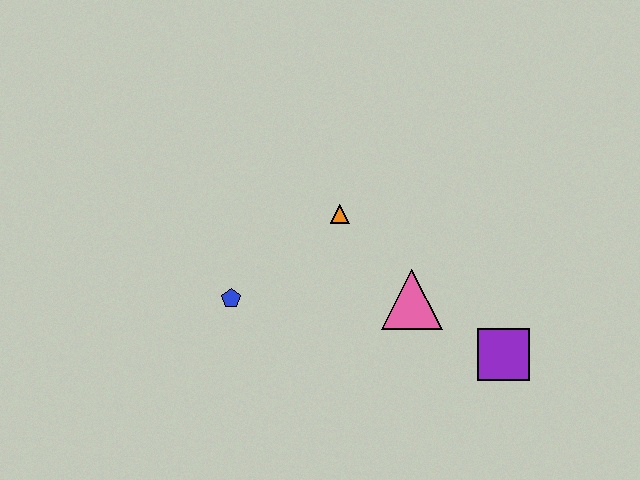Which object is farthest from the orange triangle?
The purple square is farthest from the orange triangle.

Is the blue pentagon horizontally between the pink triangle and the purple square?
No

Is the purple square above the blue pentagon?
No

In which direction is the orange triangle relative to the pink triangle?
The orange triangle is above the pink triangle.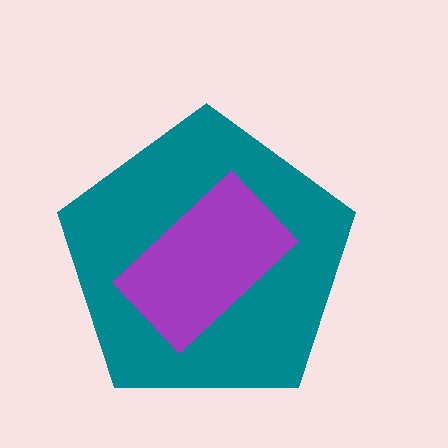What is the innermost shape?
The purple rectangle.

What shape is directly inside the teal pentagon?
The purple rectangle.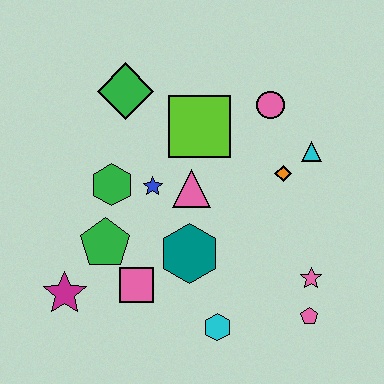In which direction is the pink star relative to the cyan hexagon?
The pink star is to the right of the cyan hexagon.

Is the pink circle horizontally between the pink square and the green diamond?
No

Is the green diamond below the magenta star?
No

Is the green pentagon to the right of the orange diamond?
No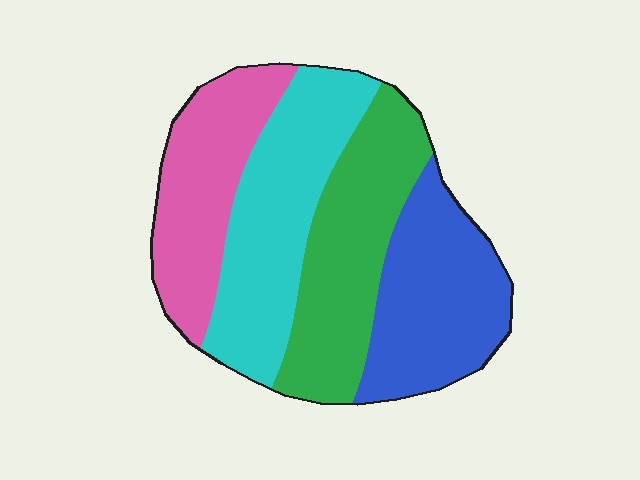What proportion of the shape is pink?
Pink covers about 20% of the shape.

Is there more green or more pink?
Green.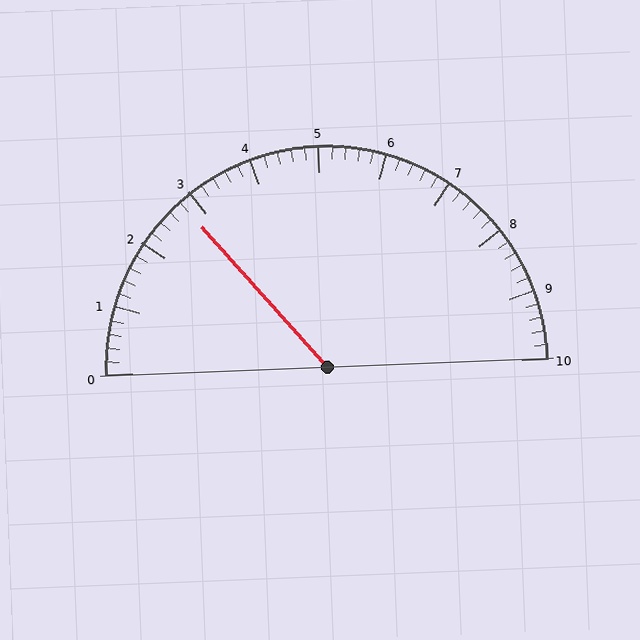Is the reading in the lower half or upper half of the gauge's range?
The reading is in the lower half of the range (0 to 10).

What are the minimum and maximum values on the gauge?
The gauge ranges from 0 to 10.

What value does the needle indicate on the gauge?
The needle indicates approximately 2.8.